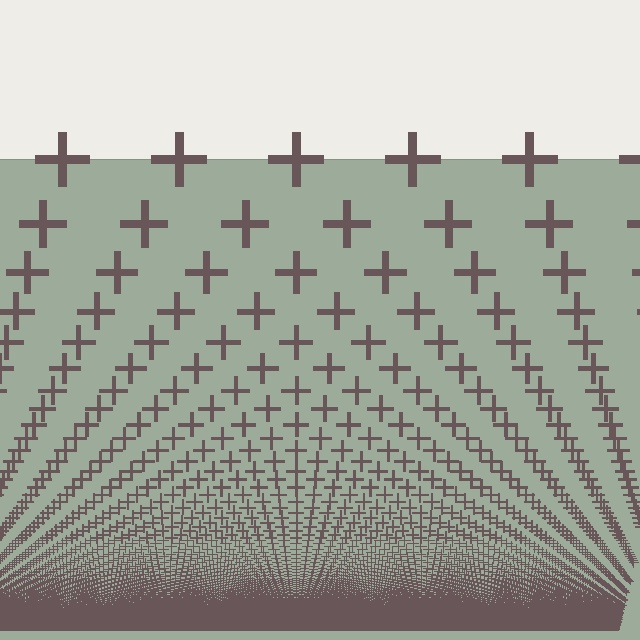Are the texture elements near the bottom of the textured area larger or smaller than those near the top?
Smaller. The gradient is inverted — elements near the bottom are smaller and denser.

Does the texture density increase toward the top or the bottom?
Density increases toward the bottom.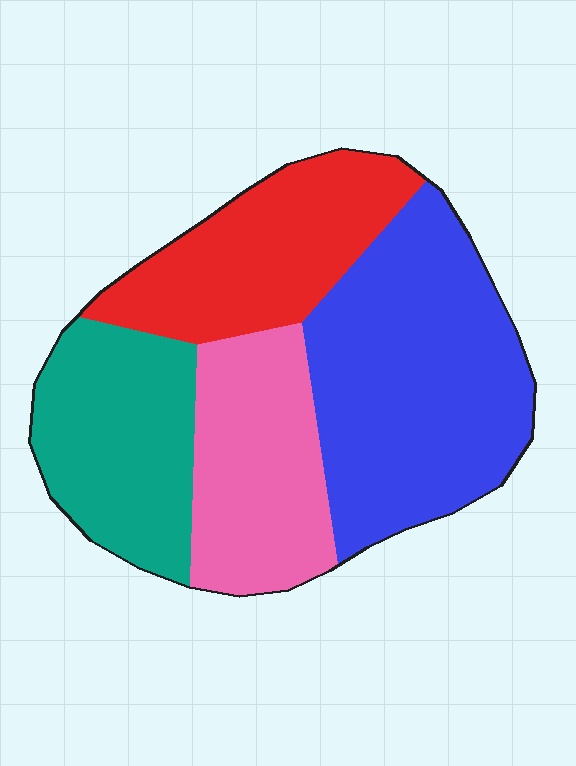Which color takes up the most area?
Blue, at roughly 35%.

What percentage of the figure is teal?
Teal covers roughly 20% of the figure.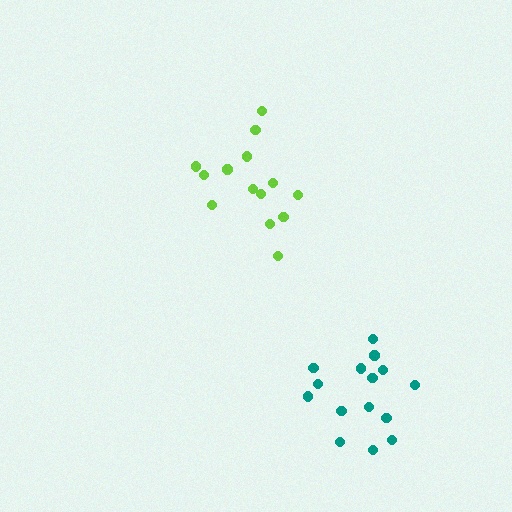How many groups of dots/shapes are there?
There are 2 groups.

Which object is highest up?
The lime cluster is topmost.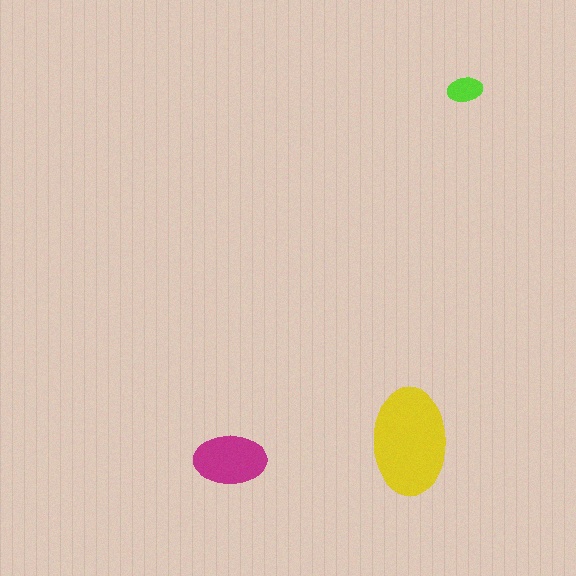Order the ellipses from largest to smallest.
the yellow one, the magenta one, the lime one.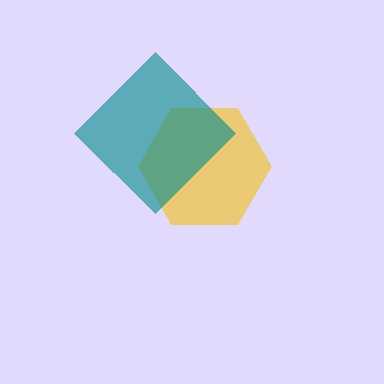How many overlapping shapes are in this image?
There are 2 overlapping shapes in the image.